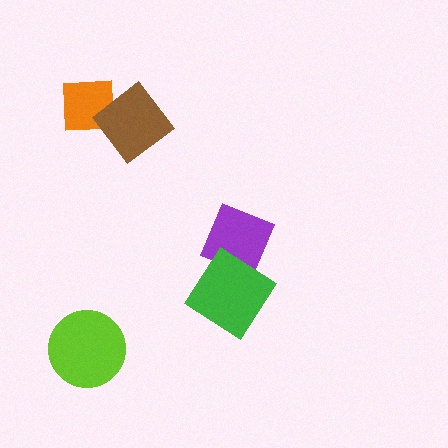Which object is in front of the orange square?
The brown diamond is in front of the orange square.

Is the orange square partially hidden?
Yes, it is partially covered by another shape.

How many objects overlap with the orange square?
1 object overlaps with the orange square.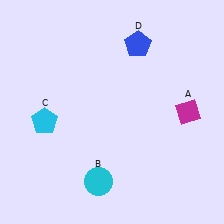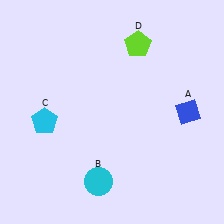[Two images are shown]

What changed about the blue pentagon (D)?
In Image 1, D is blue. In Image 2, it changed to lime.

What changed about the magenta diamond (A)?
In Image 1, A is magenta. In Image 2, it changed to blue.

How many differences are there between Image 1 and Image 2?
There are 2 differences between the two images.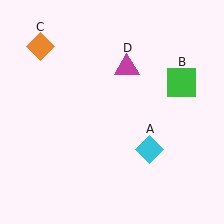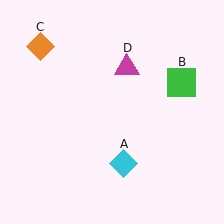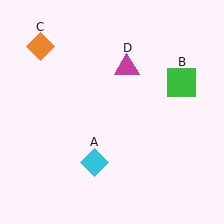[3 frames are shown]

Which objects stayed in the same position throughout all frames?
Green square (object B) and orange diamond (object C) and magenta triangle (object D) remained stationary.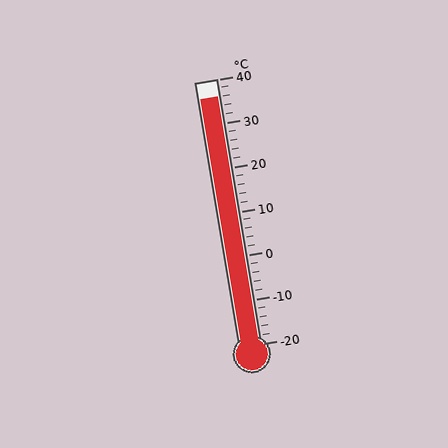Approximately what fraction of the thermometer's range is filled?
The thermometer is filled to approximately 95% of its range.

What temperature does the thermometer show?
The thermometer shows approximately 36°C.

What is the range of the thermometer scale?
The thermometer scale ranges from -20°C to 40°C.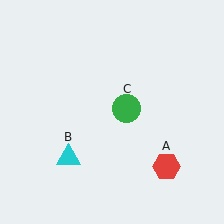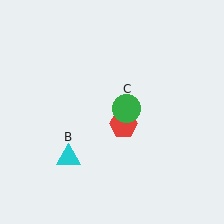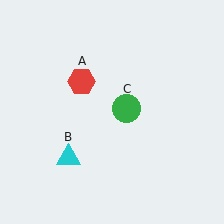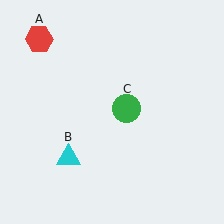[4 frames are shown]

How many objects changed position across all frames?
1 object changed position: red hexagon (object A).